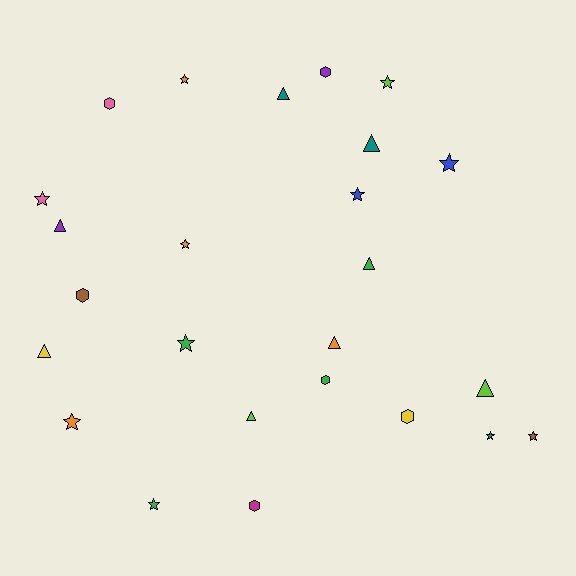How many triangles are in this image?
There are 8 triangles.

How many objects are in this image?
There are 25 objects.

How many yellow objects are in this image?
There are 2 yellow objects.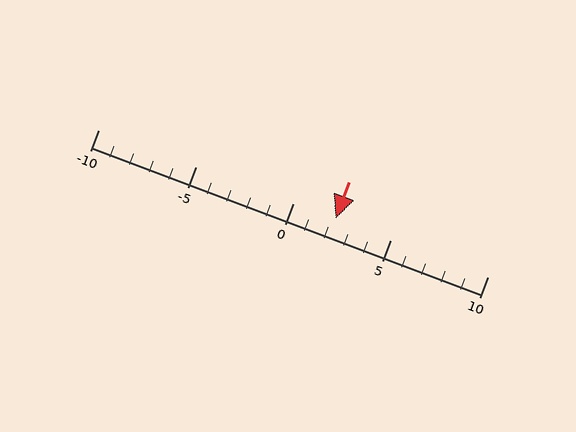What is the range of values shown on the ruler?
The ruler shows values from -10 to 10.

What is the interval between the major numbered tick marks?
The major tick marks are spaced 5 units apart.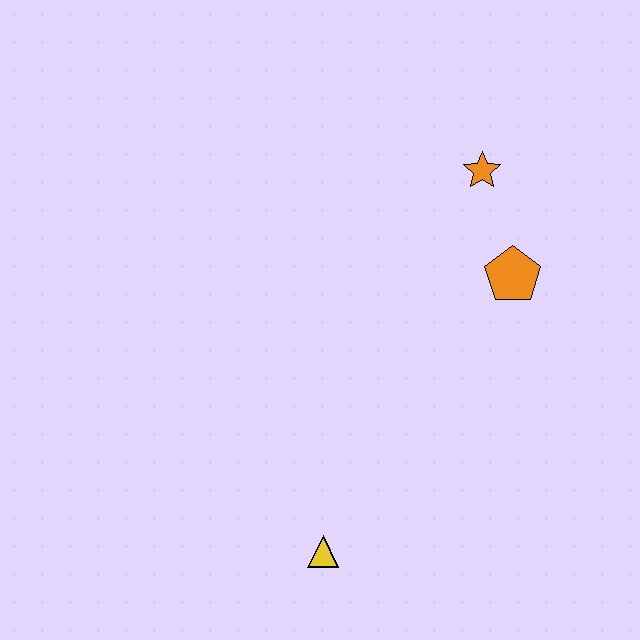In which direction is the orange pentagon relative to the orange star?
The orange pentagon is below the orange star.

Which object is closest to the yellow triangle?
The orange pentagon is closest to the yellow triangle.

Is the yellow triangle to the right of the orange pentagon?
No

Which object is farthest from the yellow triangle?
The orange star is farthest from the yellow triangle.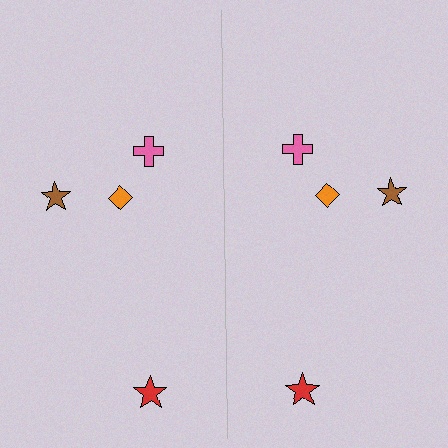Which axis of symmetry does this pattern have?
The pattern has a vertical axis of symmetry running through the center of the image.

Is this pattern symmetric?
Yes, this pattern has bilateral (reflection) symmetry.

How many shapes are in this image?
There are 8 shapes in this image.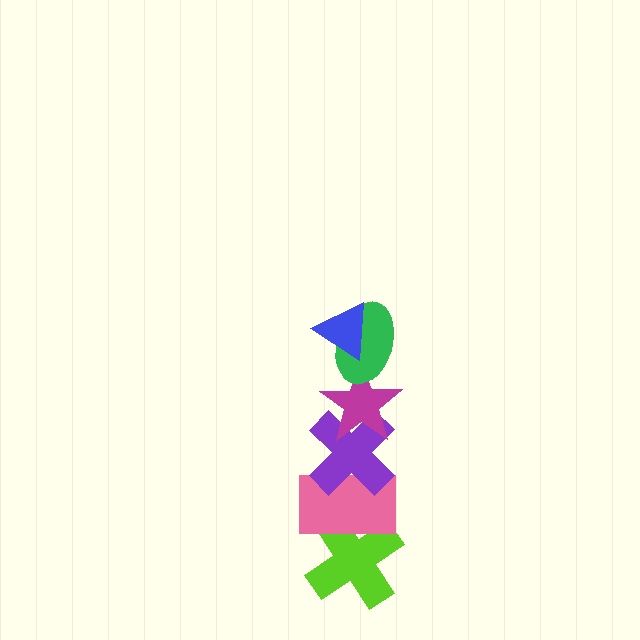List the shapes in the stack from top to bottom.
From top to bottom: the blue triangle, the green ellipse, the magenta star, the purple cross, the pink rectangle, the lime cross.